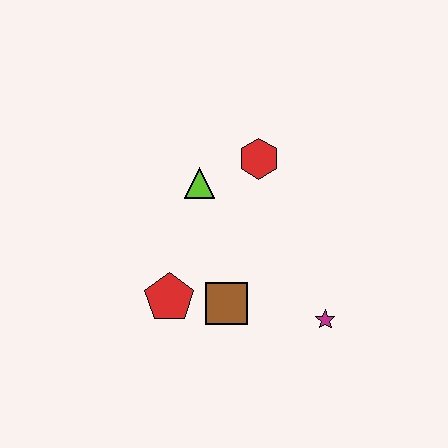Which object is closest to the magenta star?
The brown square is closest to the magenta star.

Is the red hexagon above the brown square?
Yes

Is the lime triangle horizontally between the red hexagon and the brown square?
No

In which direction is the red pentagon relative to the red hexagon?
The red pentagon is below the red hexagon.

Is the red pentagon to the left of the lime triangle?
Yes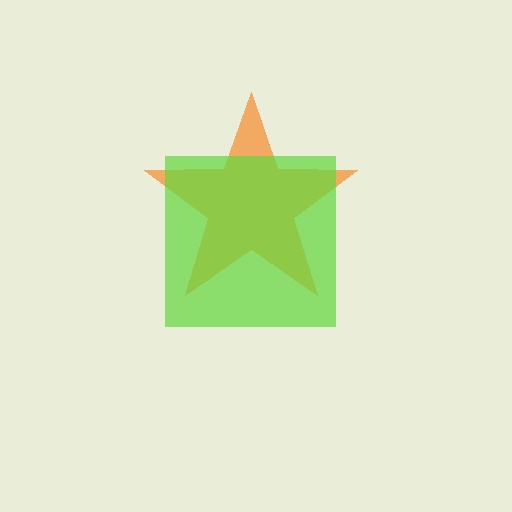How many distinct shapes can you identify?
There are 2 distinct shapes: an orange star, a lime square.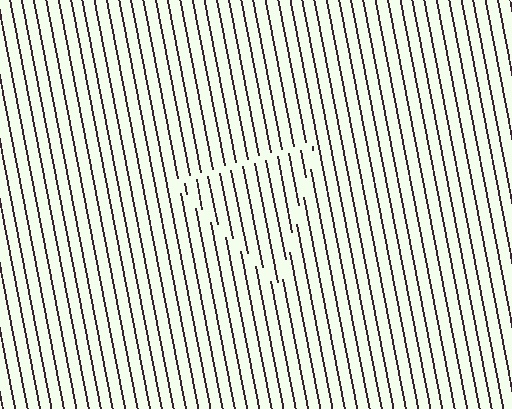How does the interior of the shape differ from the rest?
The interior of the shape contains the same grating, shifted by half a period — the contour is defined by the phase discontinuity where line-ends from the inner and outer gratings abut.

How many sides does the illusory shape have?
3 sides — the line-ends trace a triangle.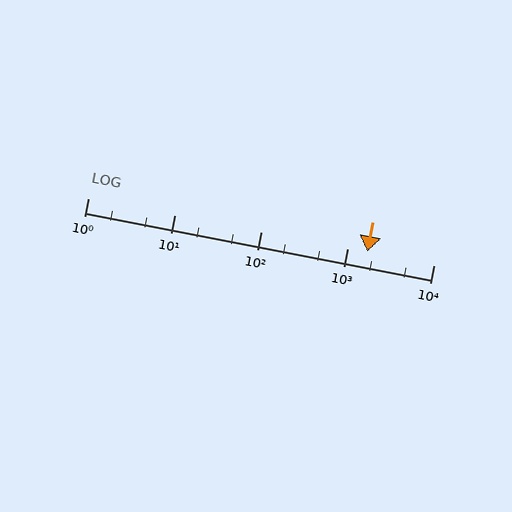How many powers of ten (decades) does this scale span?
The scale spans 4 decades, from 1 to 10000.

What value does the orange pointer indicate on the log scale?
The pointer indicates approximately 1700.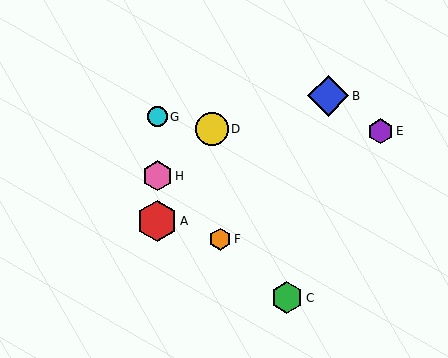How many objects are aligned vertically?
3 objects (A, G, H) are aligned vertically.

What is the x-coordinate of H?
Object H is at x≈157.